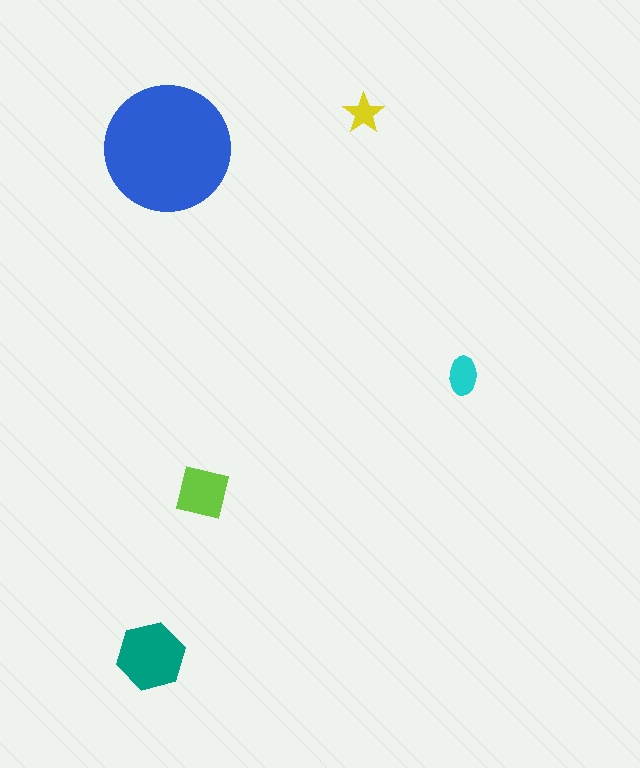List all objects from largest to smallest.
The blue circle, the teal hexagon, the lime square, the cyan ellipse, the yellow star.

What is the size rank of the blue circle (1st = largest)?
1st.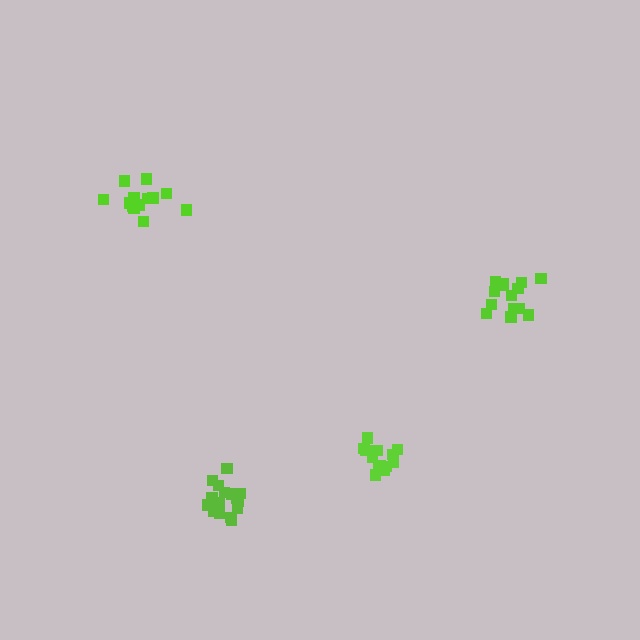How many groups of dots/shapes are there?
There are 4 groups.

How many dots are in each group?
Group 1: 14 dots, Group 2: 17 dots, Group 3: 13 dots, Group 4: 14 dots (58 total).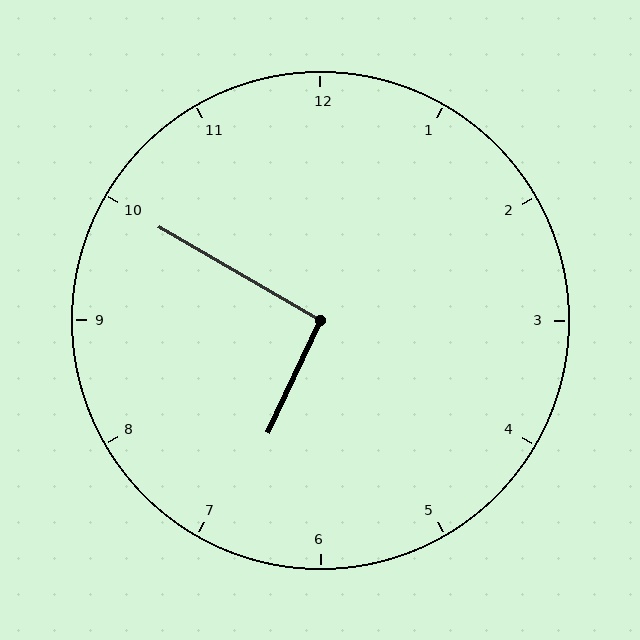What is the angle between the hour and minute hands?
Approximately 95 degrees.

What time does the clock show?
6:50.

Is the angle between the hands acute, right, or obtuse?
It is right.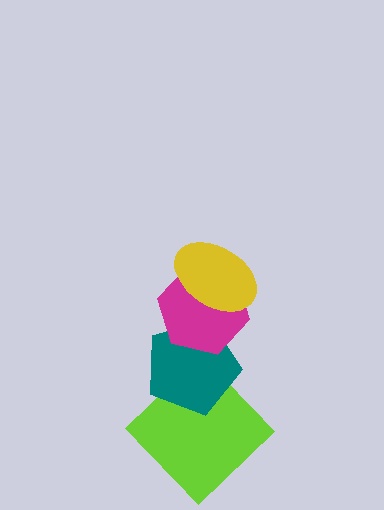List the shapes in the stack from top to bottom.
From top to bottom: the yellow ellipse, the magenta hexagon, the teal pentagon, the lime diamond.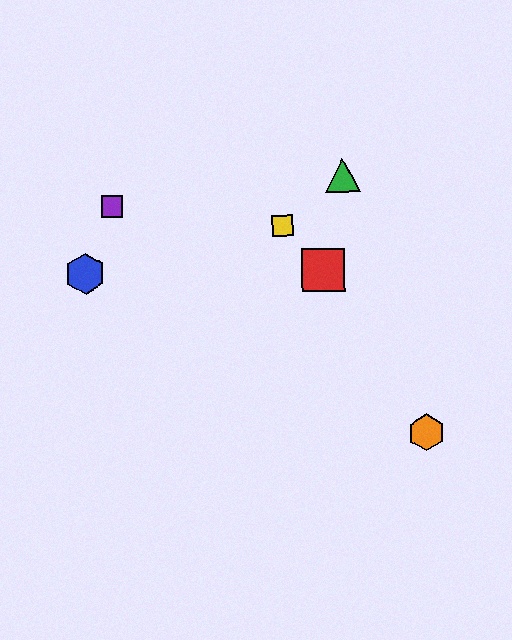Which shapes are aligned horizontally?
The red square, the blue hexagon are aligned horizontally.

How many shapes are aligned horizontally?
2 shapes (the red square, the blue hexagon) are aligned horizontally.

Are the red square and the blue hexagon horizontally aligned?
Yes, both are at y≈270.